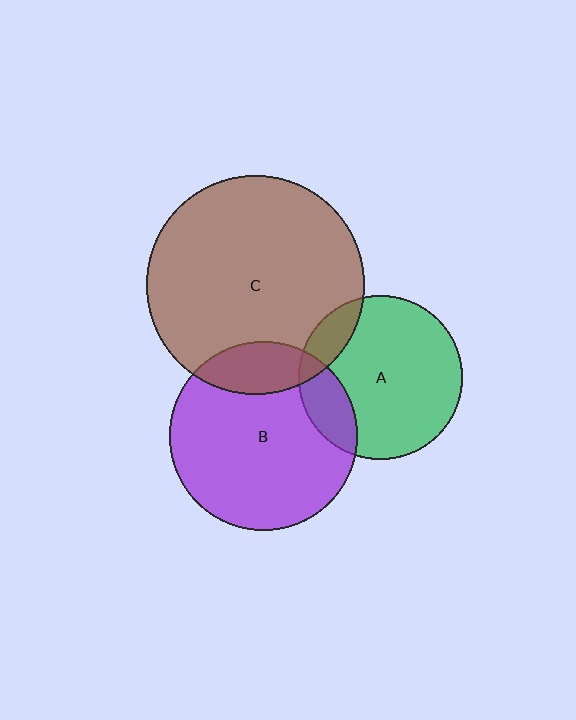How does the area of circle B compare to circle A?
Approximately 1.3 times.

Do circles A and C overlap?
Yes.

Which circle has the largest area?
Circle C (brown).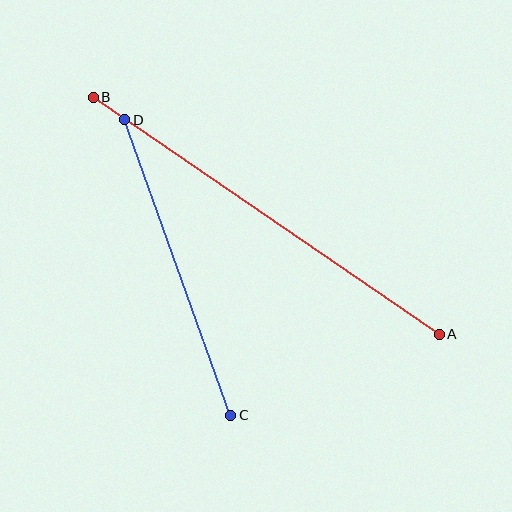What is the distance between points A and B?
The distance is approximately 419 pixels.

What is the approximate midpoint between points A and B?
The midpoint is at approximately (266, 216) pixels.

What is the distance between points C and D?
The distance is approximately 314 pixels.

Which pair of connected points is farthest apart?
Points A and B are farthest apart.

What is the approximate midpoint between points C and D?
The midpoint is at approximately (178, 267) pixels.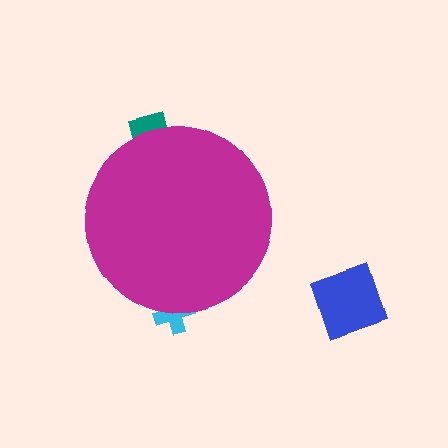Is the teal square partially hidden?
Yes, the teal square is partially hidden behind the magenta circle.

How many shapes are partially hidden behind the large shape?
2 shapes are partially hidden.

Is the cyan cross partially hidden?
Yes, the cyan cross is partially hidden behind the magenta circle.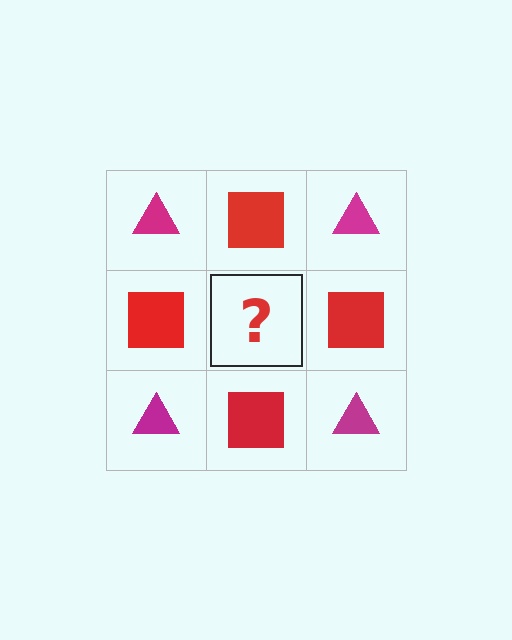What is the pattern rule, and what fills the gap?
The rule is that it alternates magenta triangle and red square in a checkerboard pattern. The gap should be filled with a magenta triangle.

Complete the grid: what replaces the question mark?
The question mark should be replaced with a magenta triangle.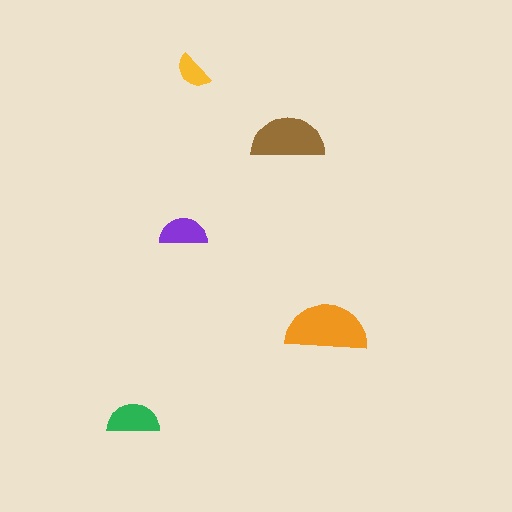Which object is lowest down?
The green semicircle is bottommost.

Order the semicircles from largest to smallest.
the orange one, the brown one, the green one, the purple one, the yellow one.